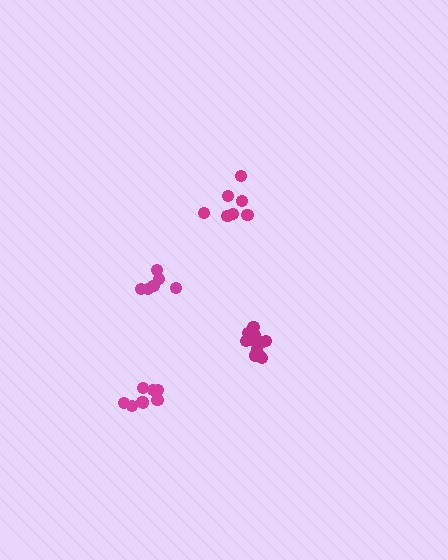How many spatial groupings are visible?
There are 4 spatial groupings.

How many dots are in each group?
Group 1: 7 dots, Group 2: 9 dots, Group 3: 7 dots, Group 4: 13 dots (36 total).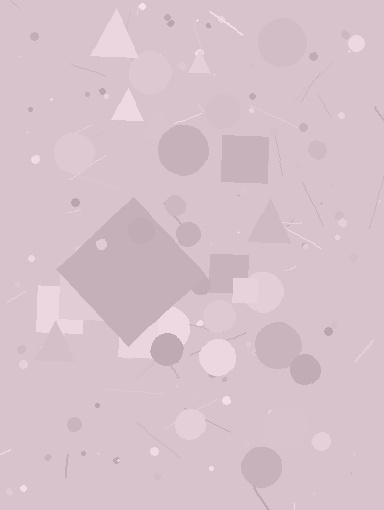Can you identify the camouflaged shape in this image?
The camouflaged shape is a diamond.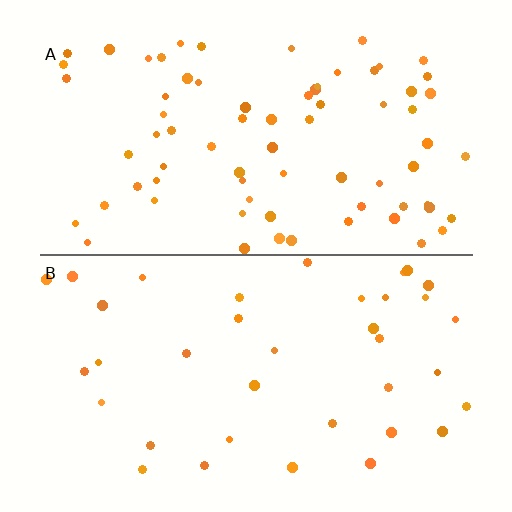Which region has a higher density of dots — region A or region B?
A (the top).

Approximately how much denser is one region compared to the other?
Approximately 2.0× — region A over region B.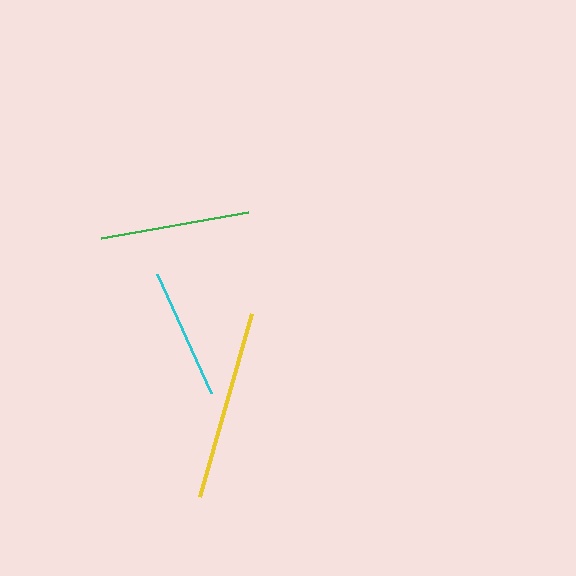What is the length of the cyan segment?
The cyan segment is approximately 131 pixels long.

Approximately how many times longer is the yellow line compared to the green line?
The yellow line is approximately 1.3 times the length of the green line.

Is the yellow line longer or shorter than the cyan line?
The yellow line is longer than the cyan line.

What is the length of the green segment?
The green segment is approximately 150 pixels long.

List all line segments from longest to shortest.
From longest to shortest: yellow, green, cyan.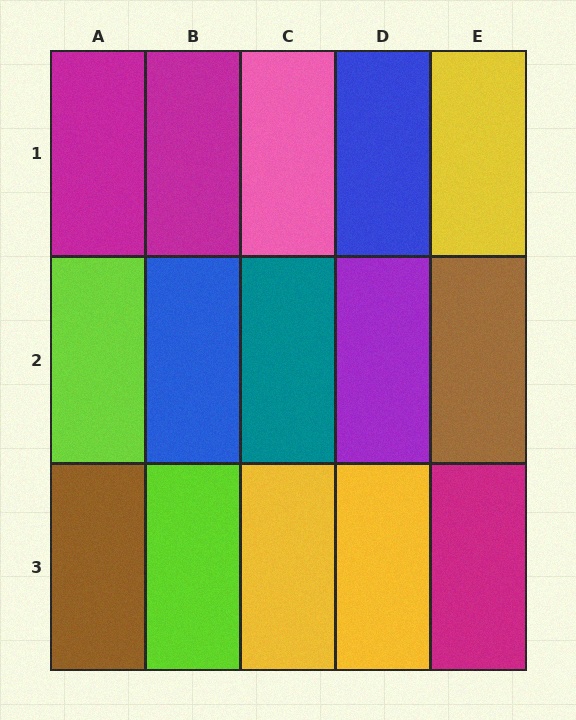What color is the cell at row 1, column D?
Blue.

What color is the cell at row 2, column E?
Brown.